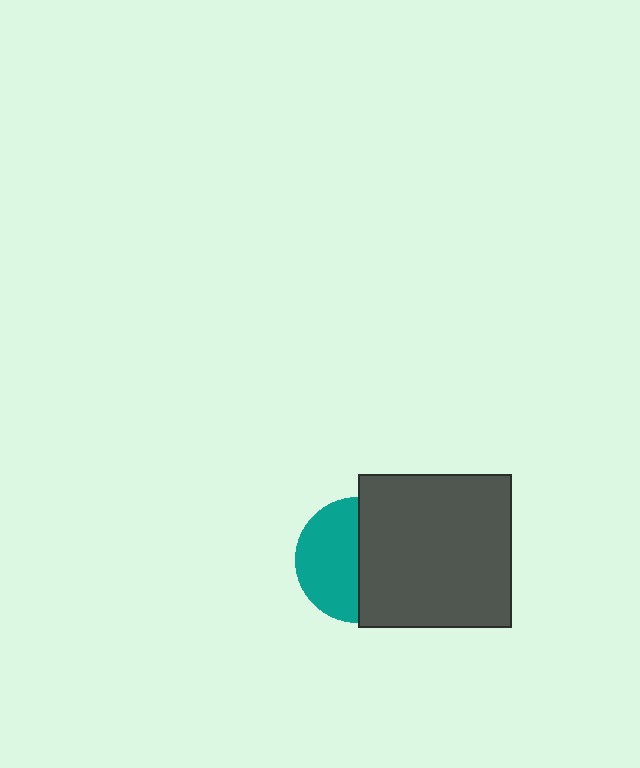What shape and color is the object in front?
The object in front is a dark gray square.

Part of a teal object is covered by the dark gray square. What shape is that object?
It is a circle.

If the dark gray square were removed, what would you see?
You would see the complete teal circle.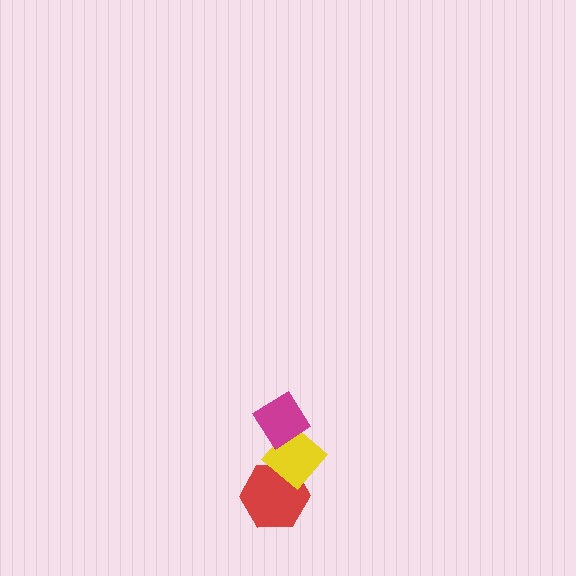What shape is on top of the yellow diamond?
The magenta diamond is on top of the yellow diamond.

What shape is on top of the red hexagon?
The yellow diamond is on top of the red hexagon.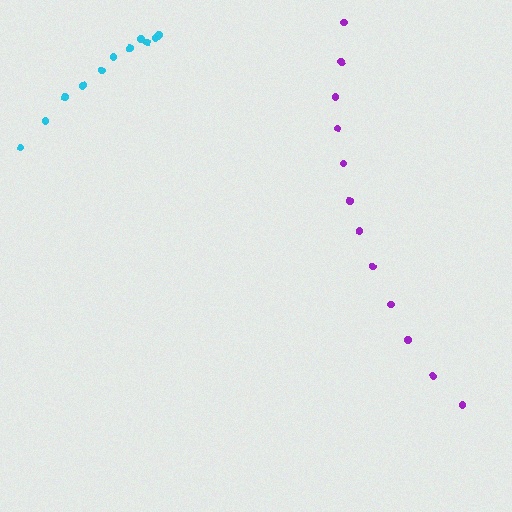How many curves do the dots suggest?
There are 2 distinct paths.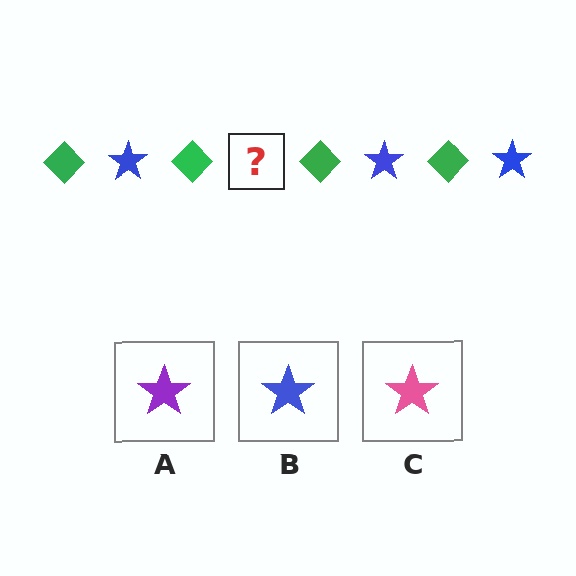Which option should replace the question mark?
Option B.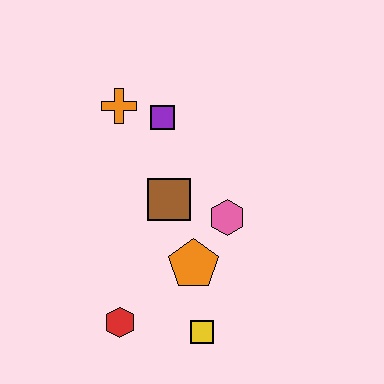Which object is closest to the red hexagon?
The yellow square is closest to the red hexagon.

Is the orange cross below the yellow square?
No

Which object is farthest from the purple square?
The yellow square is farthest from the purple square.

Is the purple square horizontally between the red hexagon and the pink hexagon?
Yes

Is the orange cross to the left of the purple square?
Yes